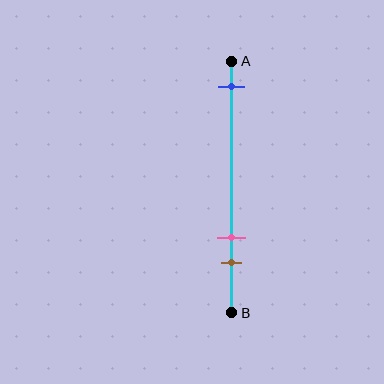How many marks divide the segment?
There are 3 marks dividing the segment.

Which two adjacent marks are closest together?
The pink and brown marks are the closest adjacent pair.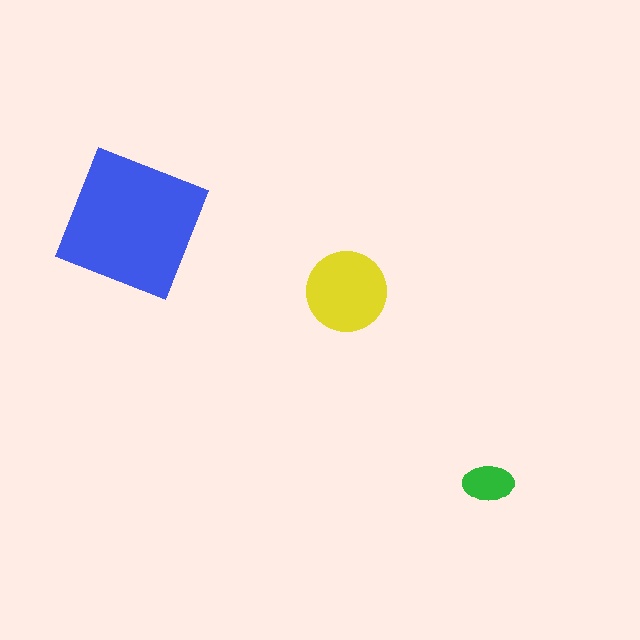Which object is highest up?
The blue square is topmost.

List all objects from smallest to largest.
The green ellipse, the yellow circle, the blue square.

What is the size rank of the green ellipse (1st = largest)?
3rd.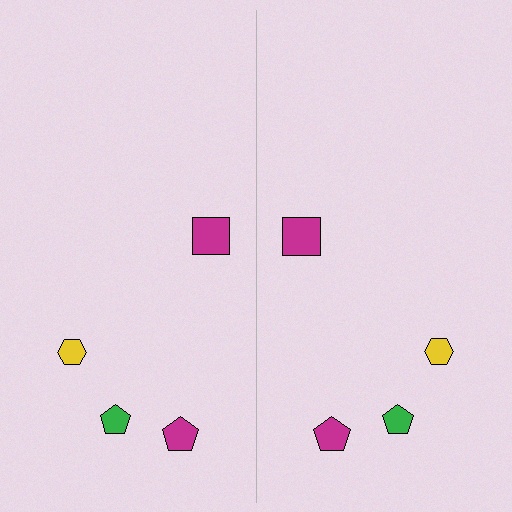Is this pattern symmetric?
Yes, this pattern has bilateral (reflection) symmetry.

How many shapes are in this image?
There are 8 shapes in this image.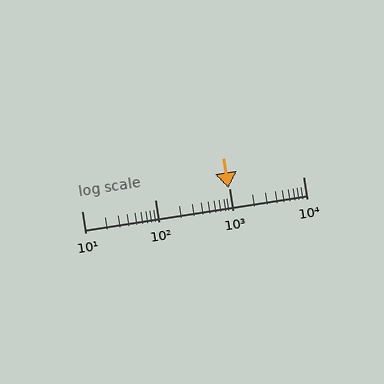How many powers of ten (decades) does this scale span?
The scale spans 3 decades, from 10 to 10000.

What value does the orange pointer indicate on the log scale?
The pointer indicates approximately 970.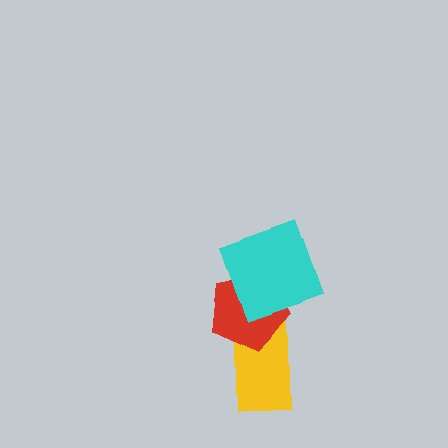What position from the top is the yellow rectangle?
The yellow rectangle is 3rd from the top.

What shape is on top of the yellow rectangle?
The red pentagon is on top of the yellow rectangle.